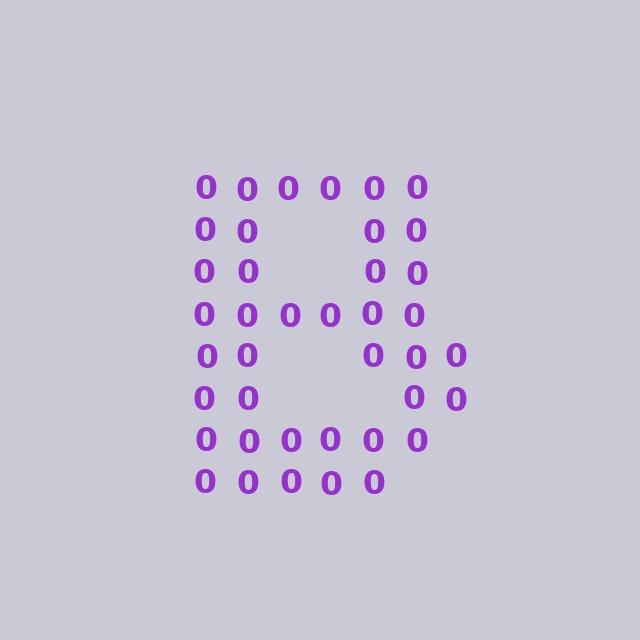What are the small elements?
The small elements are digit 0's.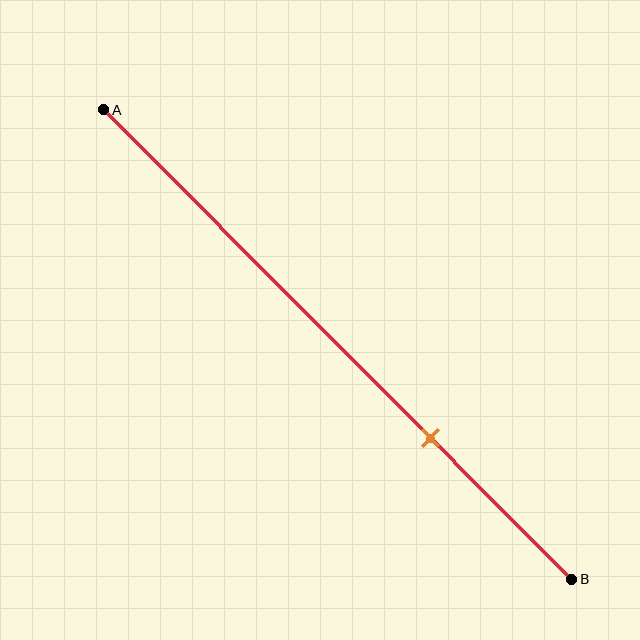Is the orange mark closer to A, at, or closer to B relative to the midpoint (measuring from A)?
The orange mark is closer to point B than the midpoint of segment AB.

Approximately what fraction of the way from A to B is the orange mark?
The orange mark is approximately 70% of the way from A to B.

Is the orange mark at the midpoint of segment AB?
No, the mark is at about 70% from A, not at the 50% midpoint.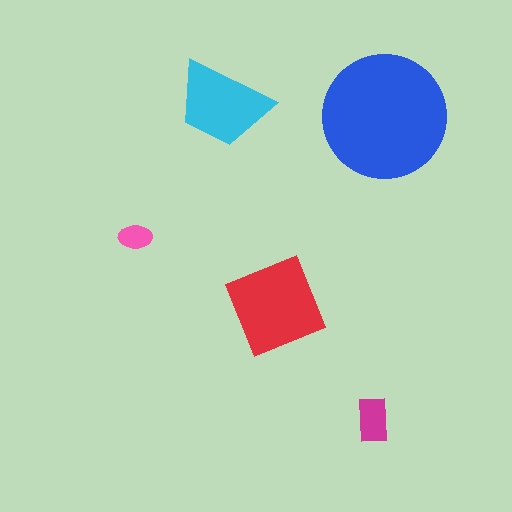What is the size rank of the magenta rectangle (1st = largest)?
4th.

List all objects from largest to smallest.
The blue circle, the red diamond, the cyan trapezoid, the magenta rectangle, the pink ellipse.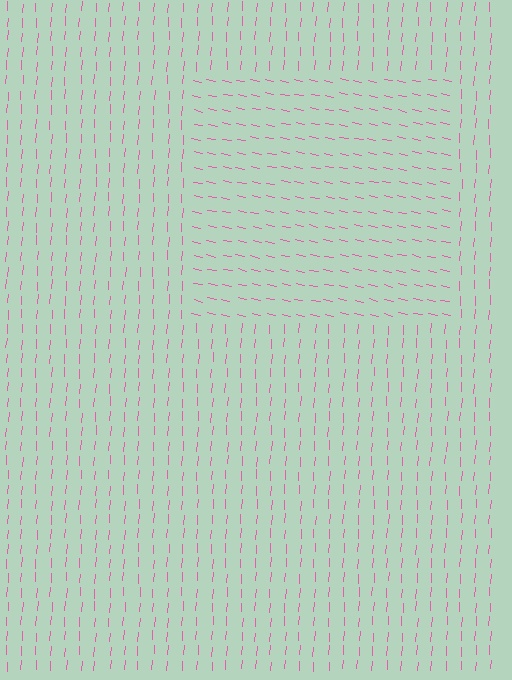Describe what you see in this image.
The image is filled with small pink line segments. A rectangle region in the image has lines oriented differently from the surrounding lines, creating a visible texture boundary.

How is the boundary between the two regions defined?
The boundary is defined purely by a change in line orientation (approximately 81 degrees difference). All lines are the same color and thickness.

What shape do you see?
I see a rectangle.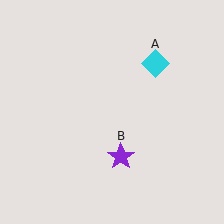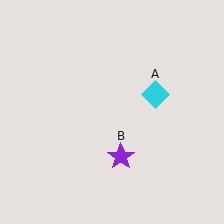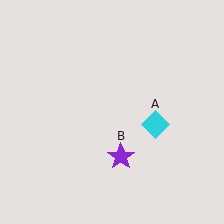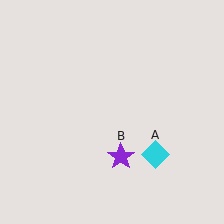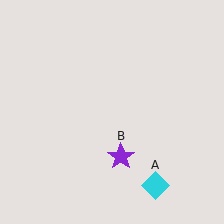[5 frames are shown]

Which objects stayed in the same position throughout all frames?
Purple star (object B) remained stationary.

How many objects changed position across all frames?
1 object changed position: cyan diamond (object A).